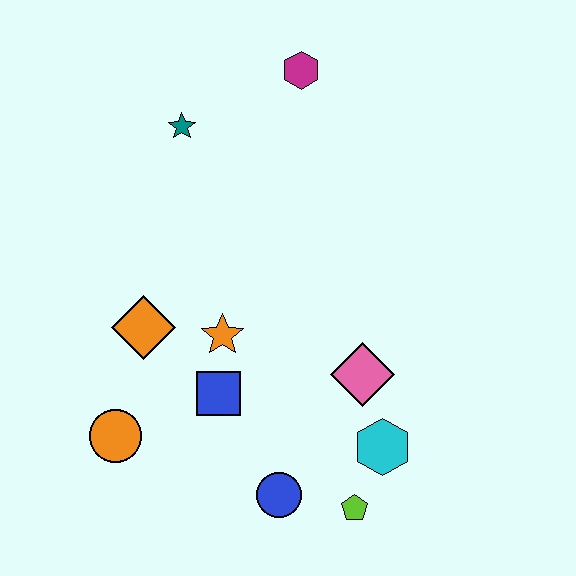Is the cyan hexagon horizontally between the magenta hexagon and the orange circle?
No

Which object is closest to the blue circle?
The lime pentagon is closest to the blue circle.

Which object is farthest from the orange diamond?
The magenta hexagon is farthest from the orange diamond.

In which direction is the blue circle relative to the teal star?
The blue circle is below the teal star.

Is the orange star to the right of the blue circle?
No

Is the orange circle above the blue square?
No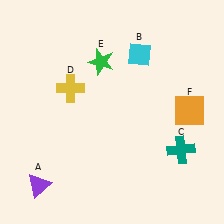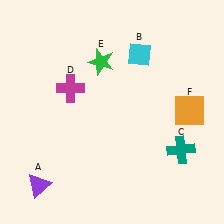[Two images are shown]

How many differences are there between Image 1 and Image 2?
There is 1 difference between the two images.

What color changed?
The cross (D) changed from yellow in Image 1 to magenta in Image 2.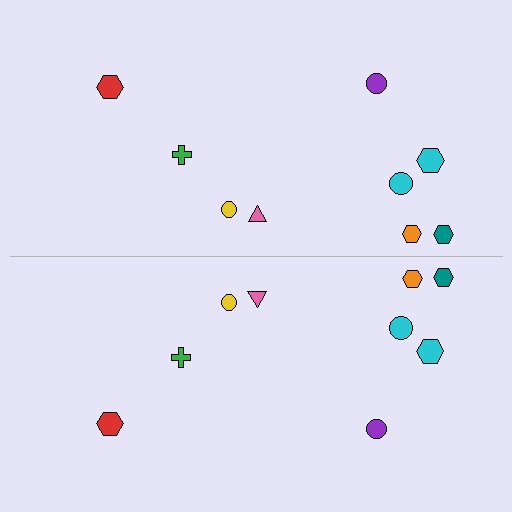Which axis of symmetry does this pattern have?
The pattern has a horizontal axis of symmetry running through the center of the image.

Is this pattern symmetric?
Yes, this pattern has bilateral (reflection) symmetry.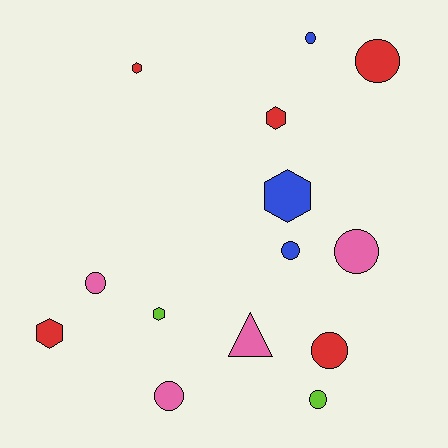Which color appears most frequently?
Red, with 5 objects.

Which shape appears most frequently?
Circle, with 8 objects.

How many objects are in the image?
There are 14 objects.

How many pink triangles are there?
There is 1 pink triangle.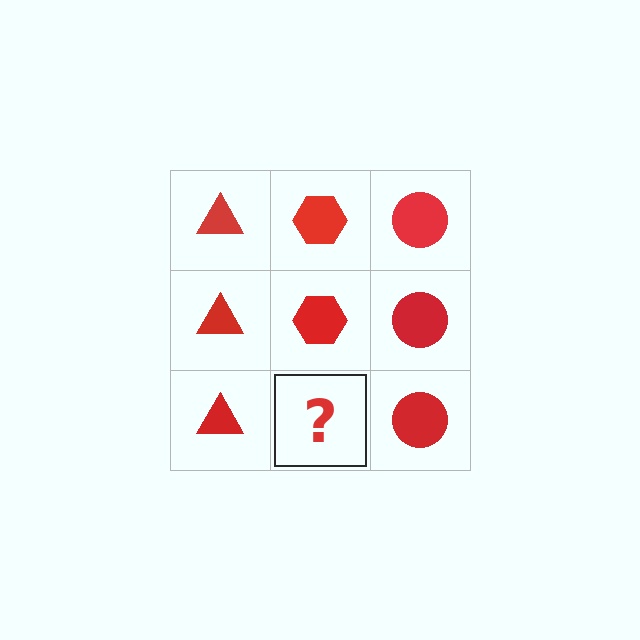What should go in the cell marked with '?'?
The missing cell should contain a red hexagon.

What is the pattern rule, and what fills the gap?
The rule is that each column has a consistent shape. The gap should be filled with a red hexagon.